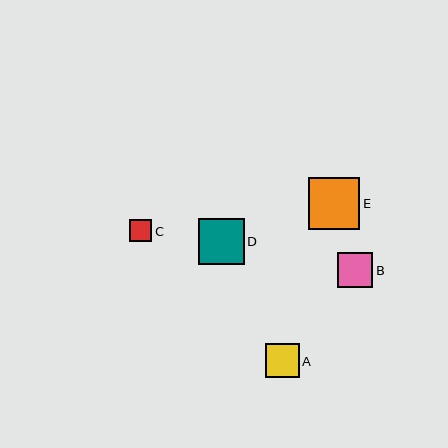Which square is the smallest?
Square C is the smallest with a size of approximately 23 pixels.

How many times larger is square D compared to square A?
Square D is approximately 1.4 times the size of square A.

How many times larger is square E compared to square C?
Square E is approximately 2.3 times the size of square C.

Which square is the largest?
Square E is the largest with a size of approximately 51 pixels.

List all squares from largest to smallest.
From largest to smallest: E, D, B, A, C.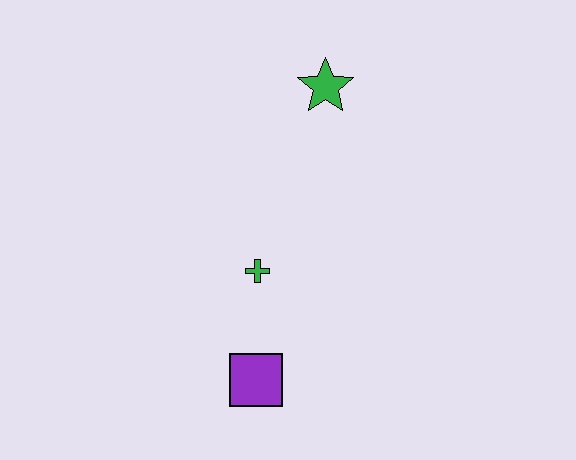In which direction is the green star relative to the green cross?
The green star is above the green cross.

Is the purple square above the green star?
No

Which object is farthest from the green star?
The purple square is farthest from the green star.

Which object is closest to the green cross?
The purple square is closest to the green cross.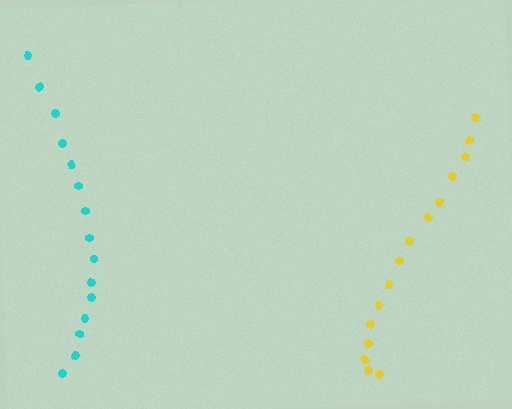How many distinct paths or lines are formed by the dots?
There are 2 distinct paths.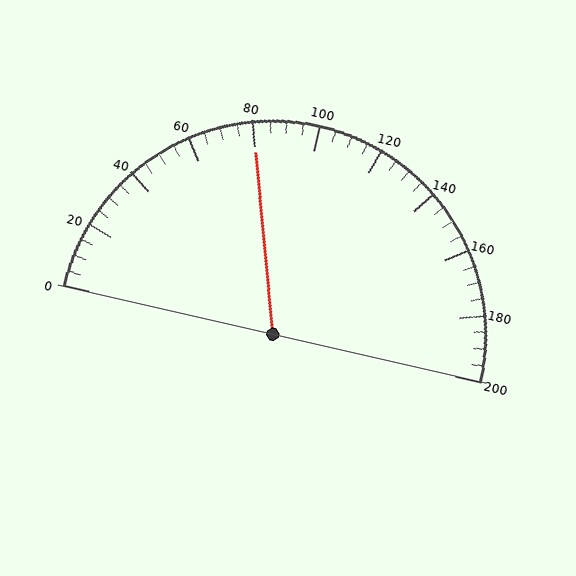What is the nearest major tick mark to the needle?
The nearest major tick mark is 80.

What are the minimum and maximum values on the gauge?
The gauge ranges from 0 to 200.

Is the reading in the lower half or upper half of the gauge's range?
The reading is in the lower half of the range (0 to 200).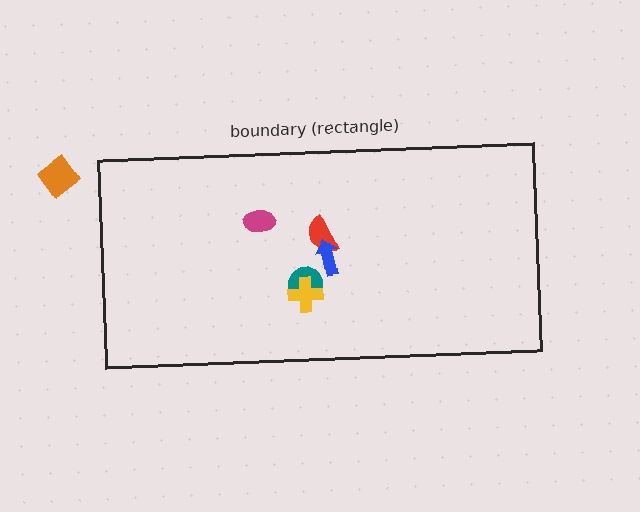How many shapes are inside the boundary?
5 inside, 1 outside.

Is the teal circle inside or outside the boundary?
Inside.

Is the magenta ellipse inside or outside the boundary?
Inside.